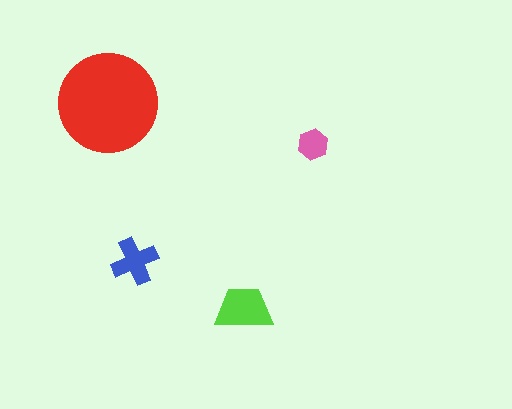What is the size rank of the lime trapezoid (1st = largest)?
2nd.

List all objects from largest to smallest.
The red circle, the lime trapezoid, the blue cross, the pink hexagon.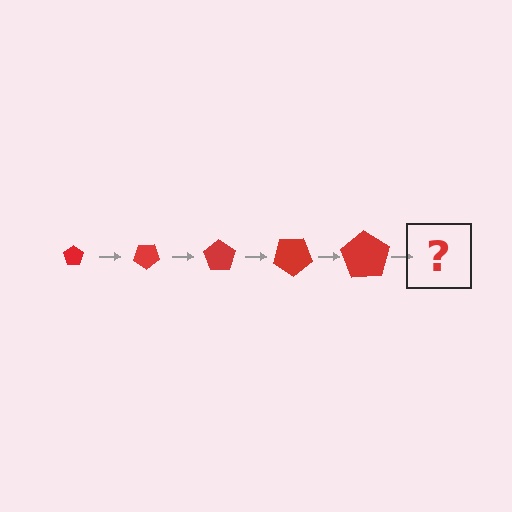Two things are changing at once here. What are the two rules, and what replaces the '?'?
The two rules are that the pentagon grows larger each step and it rotates 35 degrees each step. The '?' should be a pentagon, larger than the previous one and rotated 175 degrees from the start.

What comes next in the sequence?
The next element should be a pentagon, larger than the previous one and rotated 175 degrees from the start.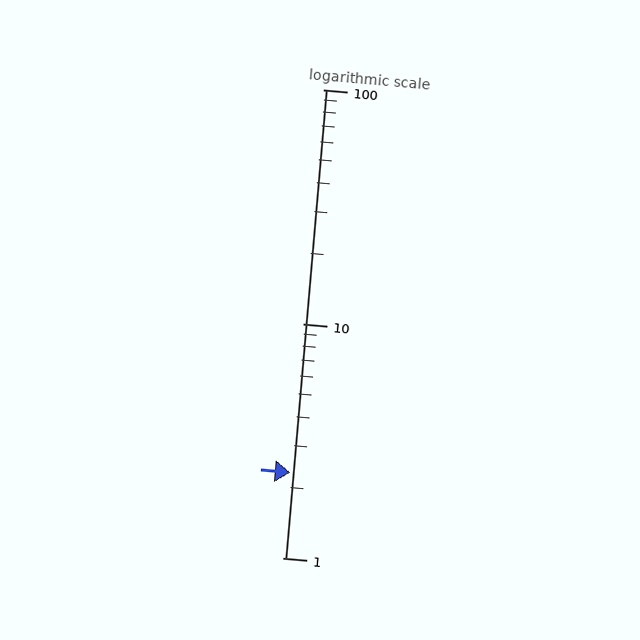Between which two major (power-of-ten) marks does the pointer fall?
The pointer is between 1 and 10.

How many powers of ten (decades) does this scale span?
The scale spans 2 decades, from 1 to 100.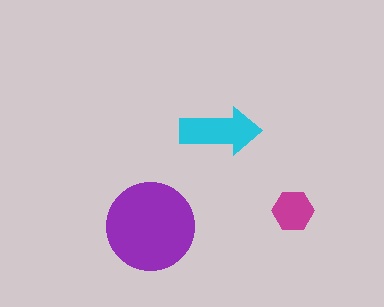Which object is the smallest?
The magenta hexagon.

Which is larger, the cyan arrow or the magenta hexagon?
The cyan arrow.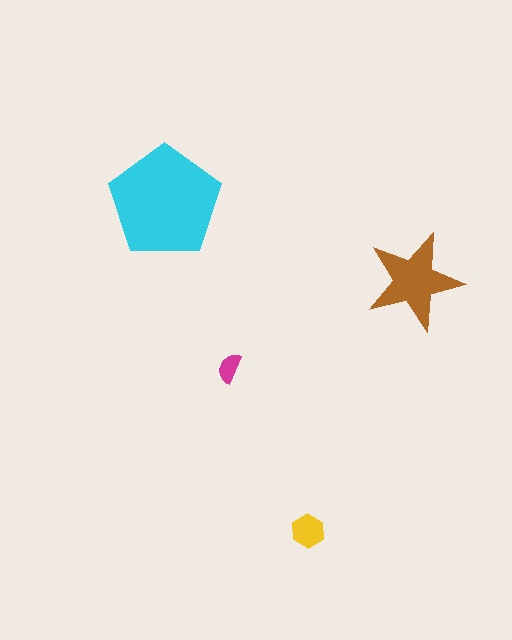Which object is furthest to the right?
The brown star is rightmost.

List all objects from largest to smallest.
The cyan pentagon, the brown star, the yellow hexagon, the magenta semicircle.